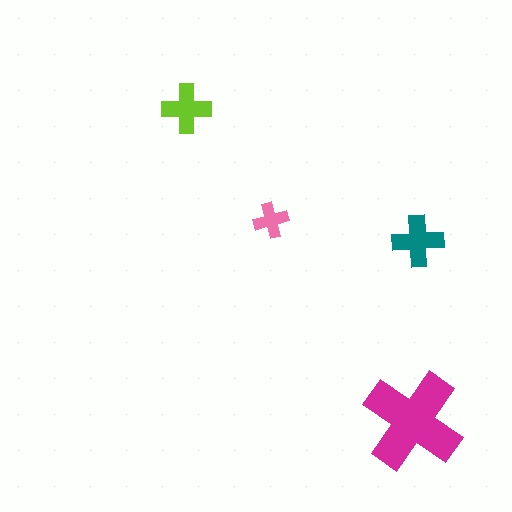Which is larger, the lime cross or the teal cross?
The teal one.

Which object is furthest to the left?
The lime cross is leftmost.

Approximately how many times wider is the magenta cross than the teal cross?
About 2 times wider.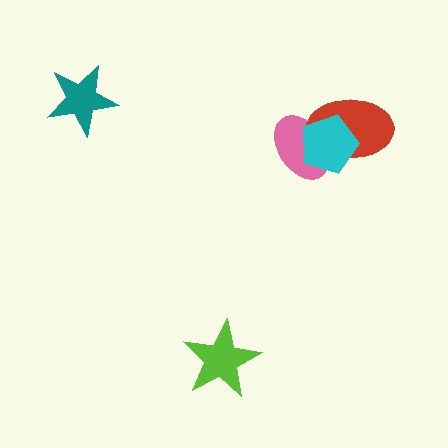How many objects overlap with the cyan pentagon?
2 objects overlap with the cyan pentagon.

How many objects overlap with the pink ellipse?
2 objects overlap with the pink ellipse.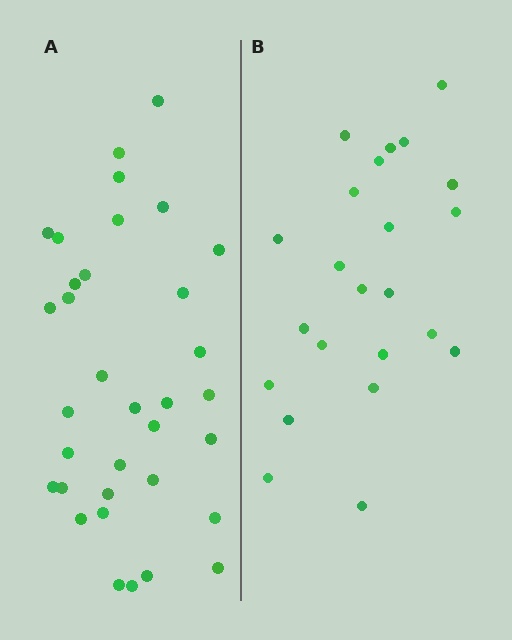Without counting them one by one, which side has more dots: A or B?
Region A (the left region) has more dots.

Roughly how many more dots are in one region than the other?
Region A has roughly 12 or so more dots than region B.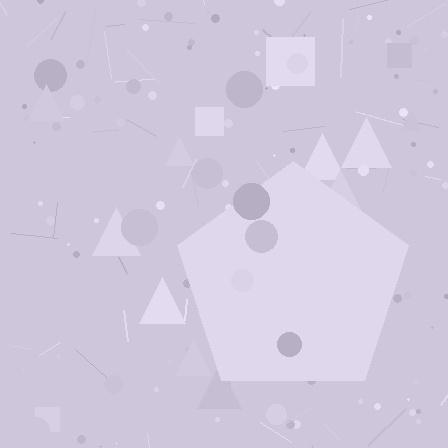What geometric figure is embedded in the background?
A pentagon is embedded in the background.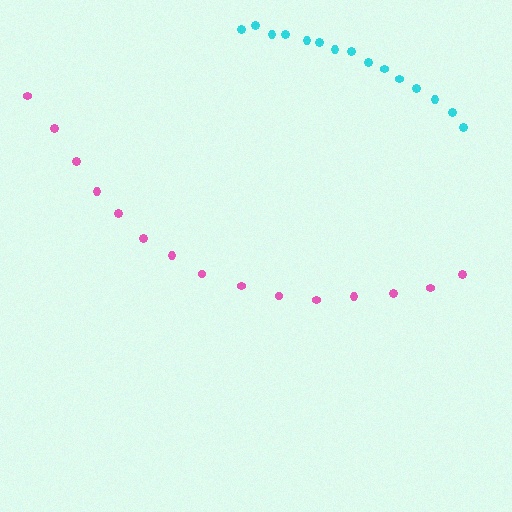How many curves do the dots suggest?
There are 2 distinct paths.